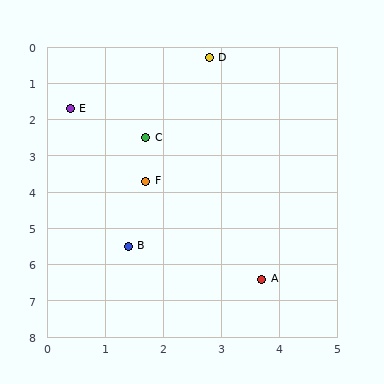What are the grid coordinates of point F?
Point F is at approximately (1.7, 3.7).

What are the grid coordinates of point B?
Point B is at approximately (1.4, 5.5).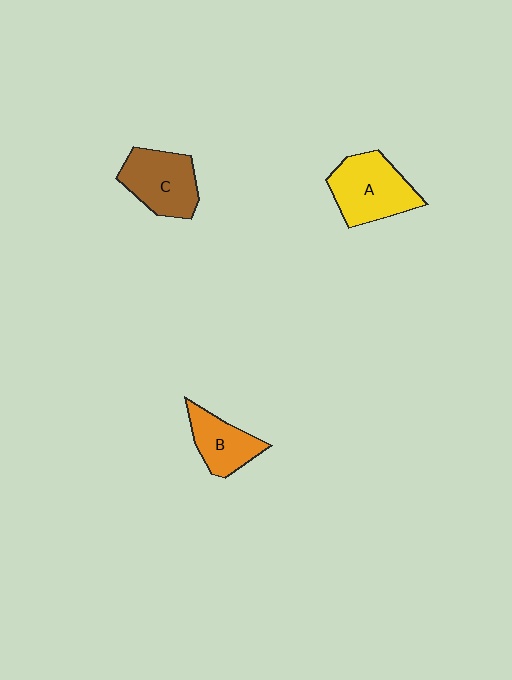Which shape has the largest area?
Shape A (yellow).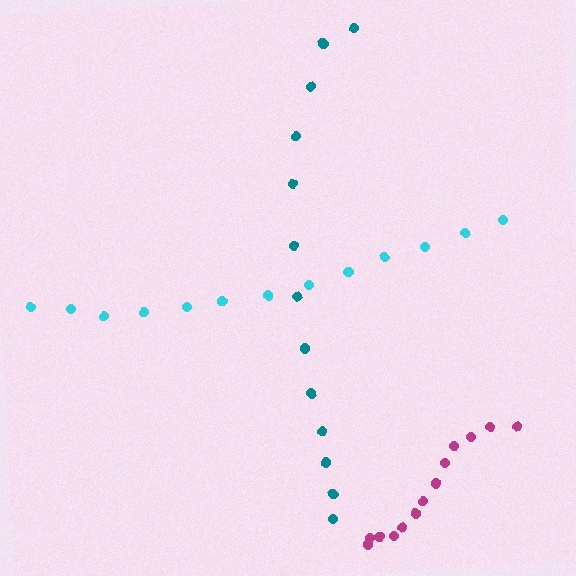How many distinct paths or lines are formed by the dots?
There are 3 distinct paths.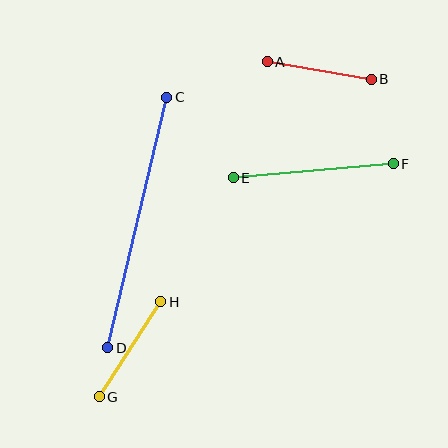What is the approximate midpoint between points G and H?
The midpoint is at approximately (130, 349) pixels.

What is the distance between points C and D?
The distance is approximately 257 pixels.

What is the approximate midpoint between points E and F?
The midpoint is at approximately (313, 171) pixels.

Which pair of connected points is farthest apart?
Points C and D are farthest apart.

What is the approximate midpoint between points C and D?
The midpoint is at approximately (137, 222) pixels.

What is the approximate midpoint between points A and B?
The midpoint is at approximately (319, 71) pixels.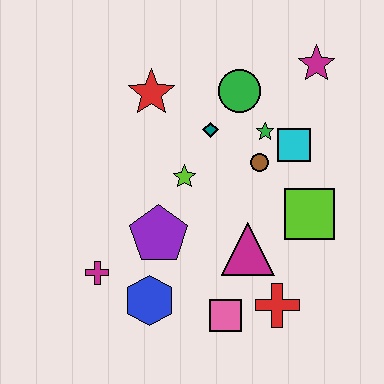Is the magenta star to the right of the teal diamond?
Yes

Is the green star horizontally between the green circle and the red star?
No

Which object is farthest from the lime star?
The magenta star is farthest from the lime star.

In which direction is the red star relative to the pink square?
The red star is above the pink square.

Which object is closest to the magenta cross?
The blue hexagon is closest to the magenta cross.